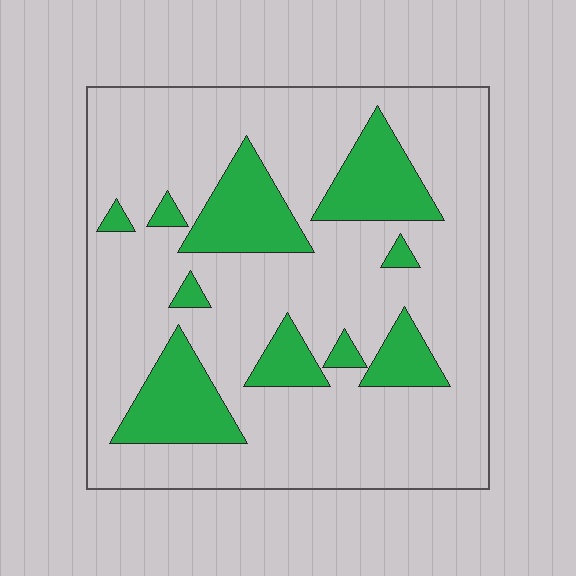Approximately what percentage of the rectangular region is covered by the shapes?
Approximately 20%.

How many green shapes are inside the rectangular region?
10.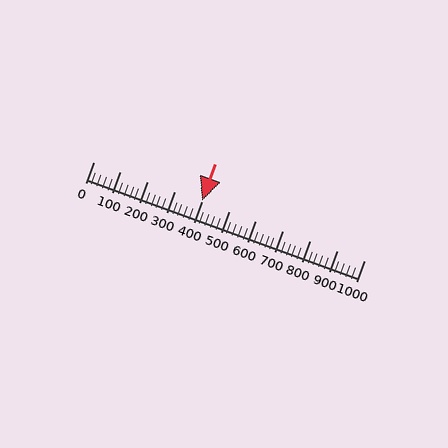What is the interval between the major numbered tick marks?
The major tick marks are spaced 100 units apart.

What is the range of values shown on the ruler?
The ruler shows values from 0 to 1000.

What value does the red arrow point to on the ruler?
The red arrow points to approximately 402.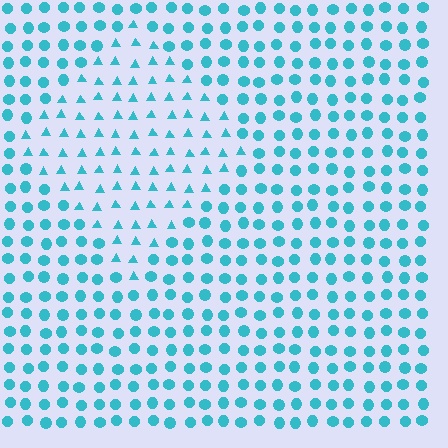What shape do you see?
I see a diamond.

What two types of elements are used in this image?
The image uses triangles inside the diamond region and circles outside it.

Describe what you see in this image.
The image is filled with small cyan elements arranged in a uniform grid. A diamond-shaped region contains triangles, while the surrounding area contains circles. The boundary is defined purely by the change in element shape.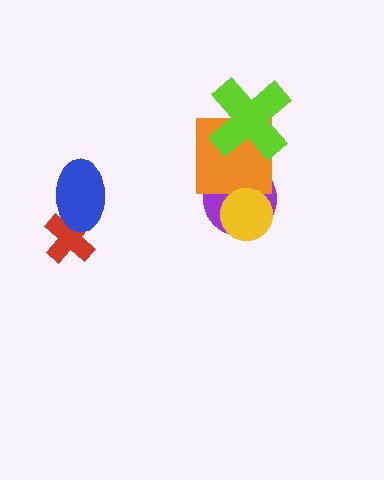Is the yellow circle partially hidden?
No, no other shape covers it.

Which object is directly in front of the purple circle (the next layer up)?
The orange square is directly in front of the purple circle.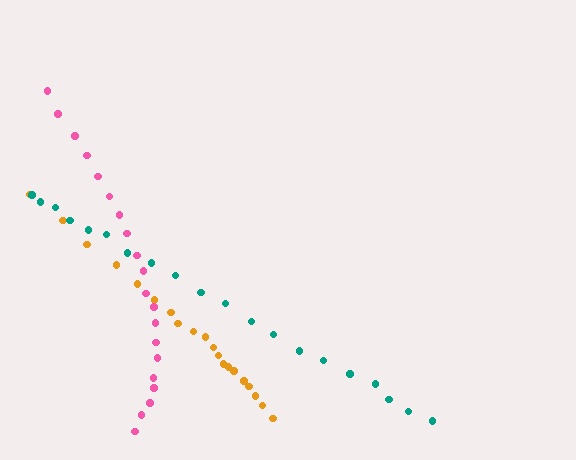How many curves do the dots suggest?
There are 3 distinct paths.